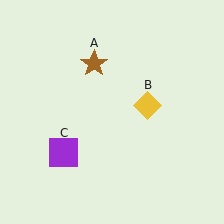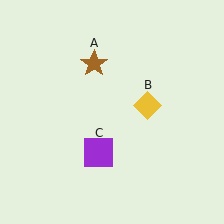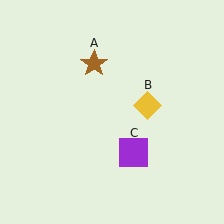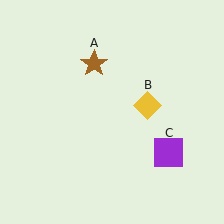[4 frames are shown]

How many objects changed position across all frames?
1 object changed position: purple square (object C).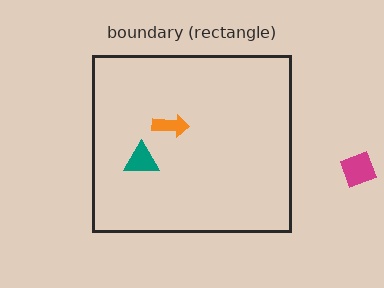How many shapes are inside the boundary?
2 inside, 1 outside.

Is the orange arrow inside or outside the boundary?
Inside.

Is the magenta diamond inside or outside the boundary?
Outside.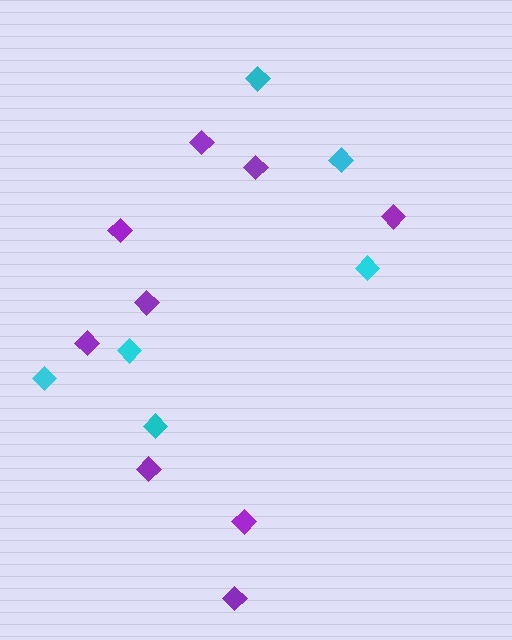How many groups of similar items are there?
There are 2 groups: one group of purple diamonds (9) and one group of cyan diamonds (6).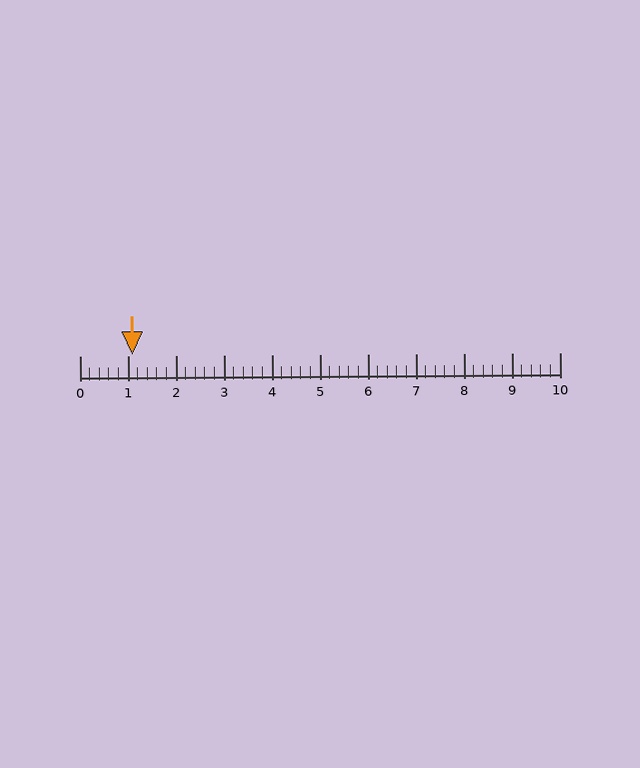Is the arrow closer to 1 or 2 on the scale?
The arrow is closer to 1.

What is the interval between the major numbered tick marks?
The major tick marks are spaced 1 units apart.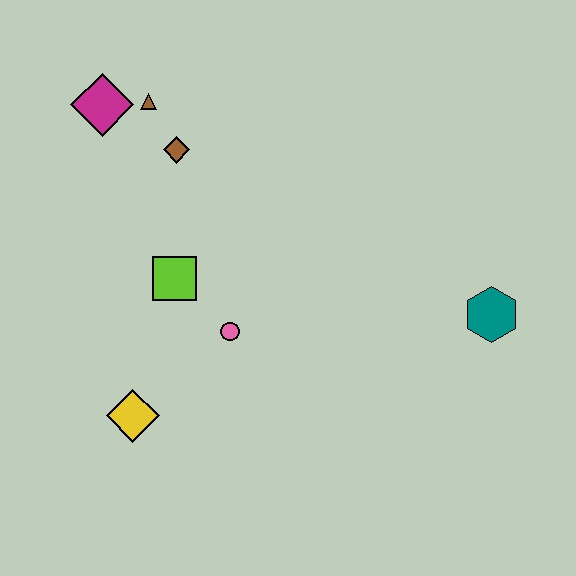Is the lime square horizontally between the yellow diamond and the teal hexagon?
Yes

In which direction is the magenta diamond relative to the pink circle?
The magenta diamond is above the pink circle.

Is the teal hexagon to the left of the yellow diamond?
No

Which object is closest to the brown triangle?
The magenta diamond is closest to the brown triangle.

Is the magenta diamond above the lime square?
Yes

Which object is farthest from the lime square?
The teal hexagon is farthest from the lime square.